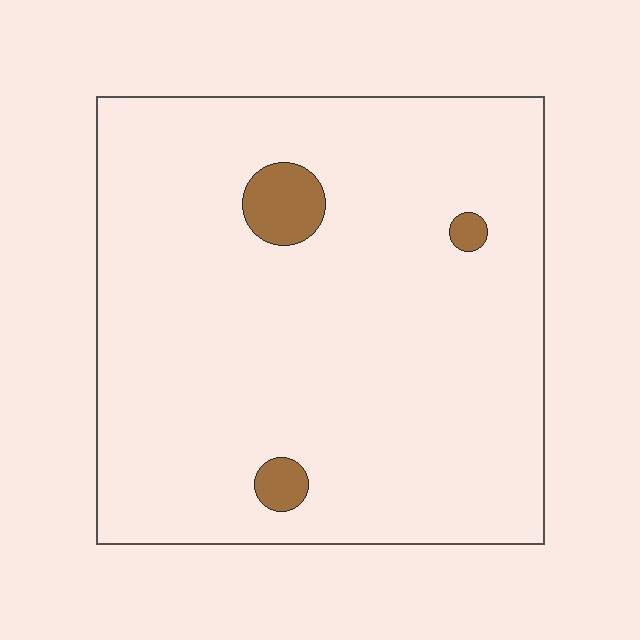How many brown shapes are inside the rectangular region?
3.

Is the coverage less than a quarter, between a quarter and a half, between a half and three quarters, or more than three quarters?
Less than a quarter.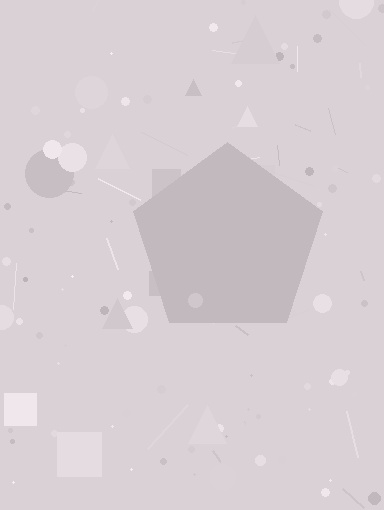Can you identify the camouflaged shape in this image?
The camouflaged shape is a pentagon.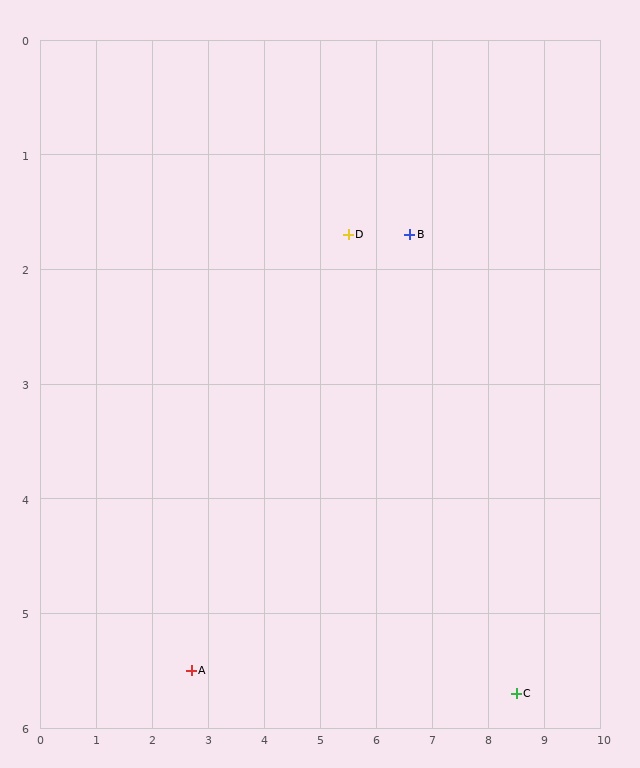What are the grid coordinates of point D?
Point D is at approximately (5.5, 1.7).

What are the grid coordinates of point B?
Point B is at approximately (6.6, 1.7).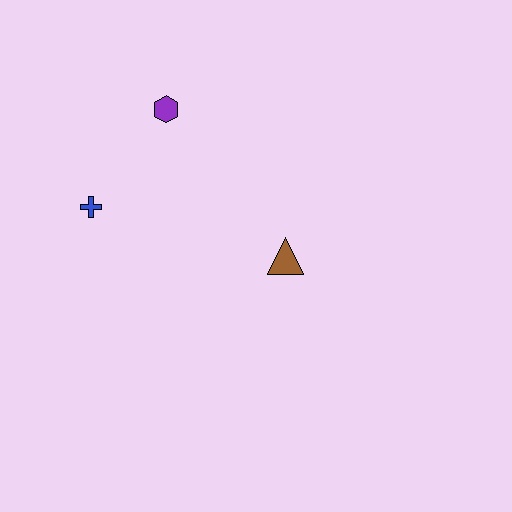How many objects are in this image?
There are 3 objects.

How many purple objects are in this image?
There is 1 purple object.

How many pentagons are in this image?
There are no pentagons.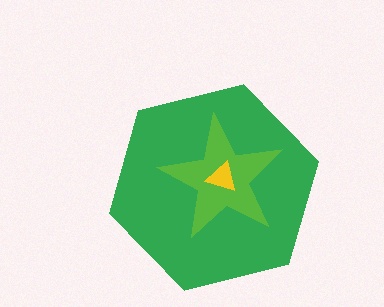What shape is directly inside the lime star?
The yellow triangle.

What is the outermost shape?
The green hexagon.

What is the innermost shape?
The yellow triangle.